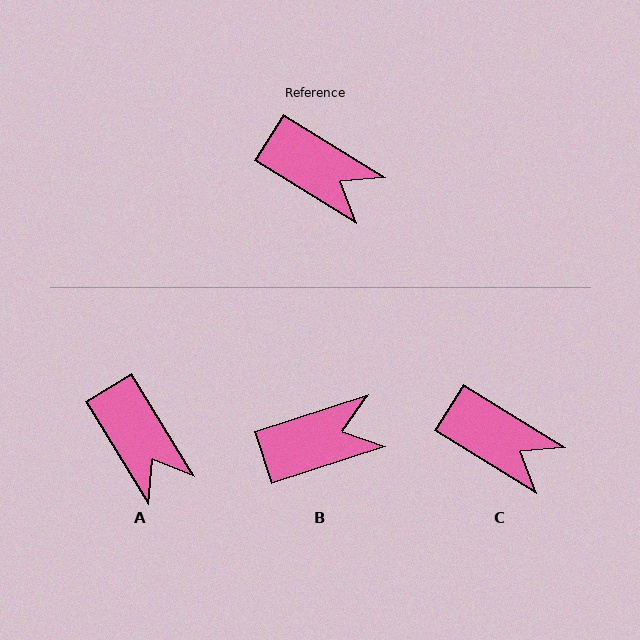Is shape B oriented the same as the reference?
No, it is off by about 50 degrees.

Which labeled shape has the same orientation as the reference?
C.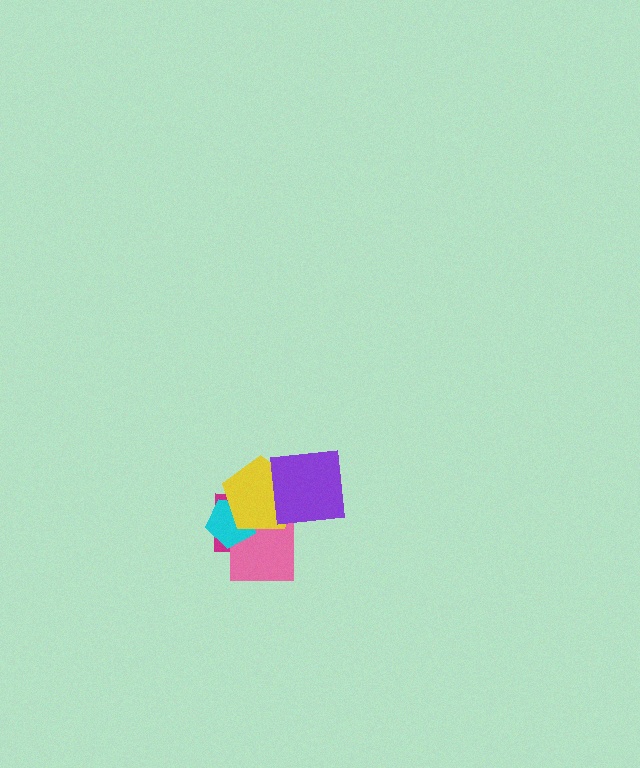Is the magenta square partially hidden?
Yes, it is partially covered by another shape.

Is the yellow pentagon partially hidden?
Yes, it is partially covered by another shape.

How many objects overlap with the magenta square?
3 objects overlap with the magenta square.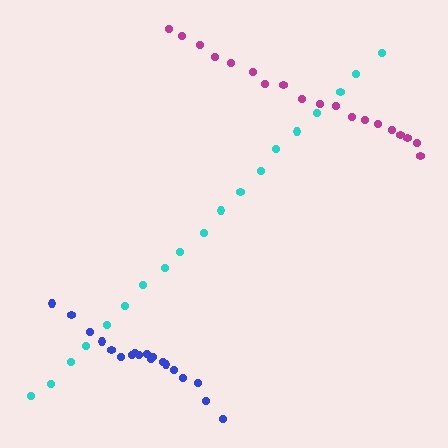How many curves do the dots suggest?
There are 3 distinct paths.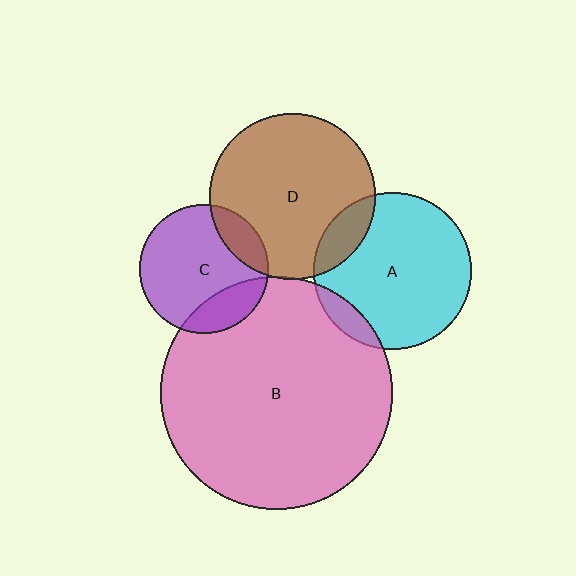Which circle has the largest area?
Circle B (pink).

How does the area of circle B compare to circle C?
Approximately 3.3 times.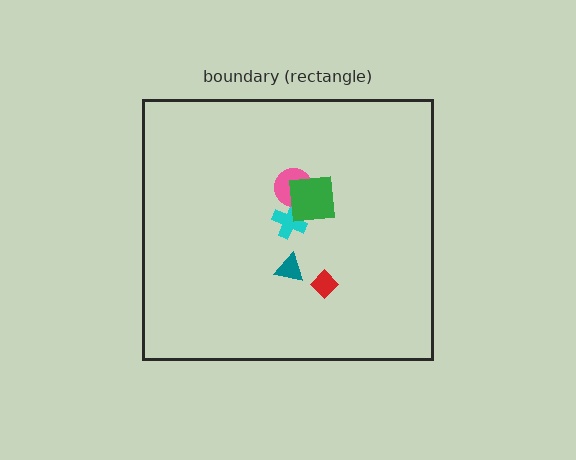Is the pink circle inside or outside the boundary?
Inside.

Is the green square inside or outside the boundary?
Inside.